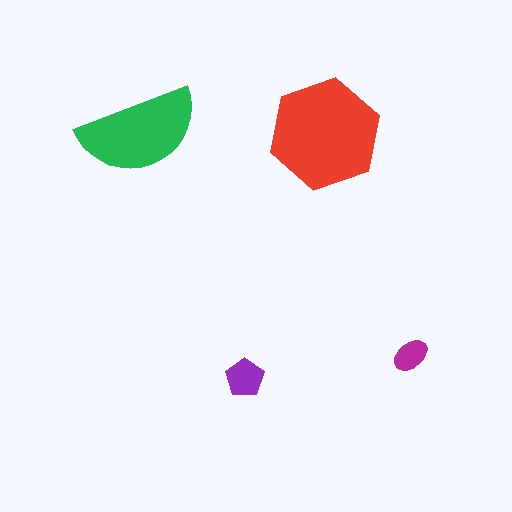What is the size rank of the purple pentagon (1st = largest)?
3rd.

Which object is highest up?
The red hexagon is topmost.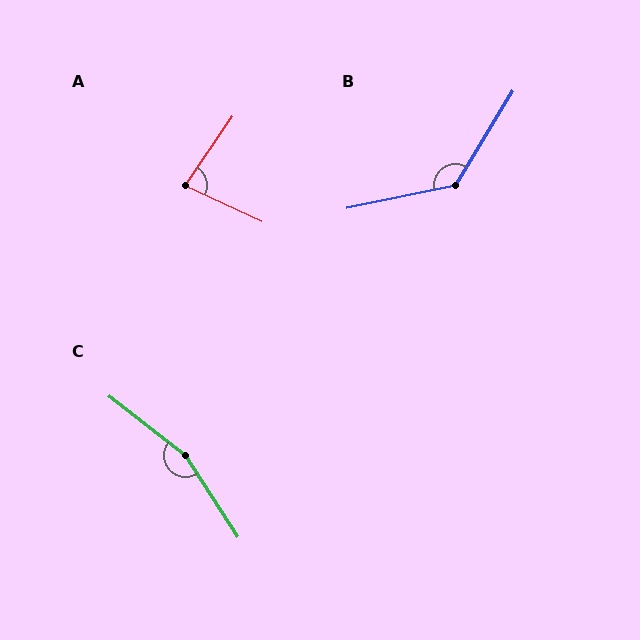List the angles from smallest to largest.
A (81°), B (133°), C (161°).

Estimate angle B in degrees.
Approximately 133 degrees.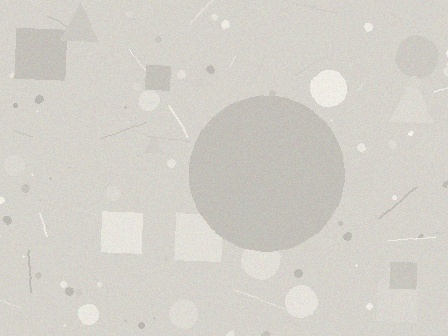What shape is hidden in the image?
A circle is hidden in the image.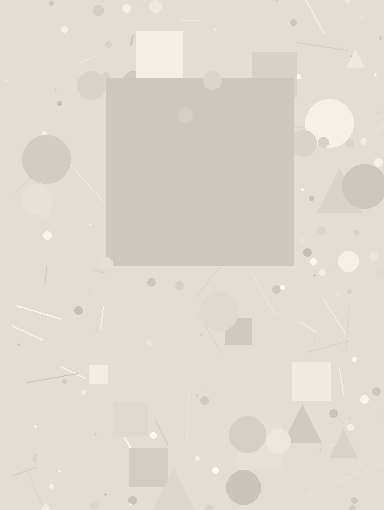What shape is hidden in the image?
A square is hidden in the image.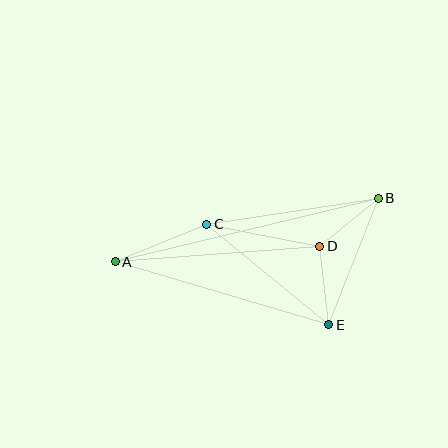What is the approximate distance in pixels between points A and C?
The distance between A and C is approximately 99 pixels.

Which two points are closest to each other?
Points B and D are closest to each other.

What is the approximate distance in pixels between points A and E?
The distance between A and E is approximately 222 pixels.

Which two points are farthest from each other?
Points A and B are farthest from each other.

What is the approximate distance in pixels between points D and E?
The distance between D and E is approximately 79 pixels.